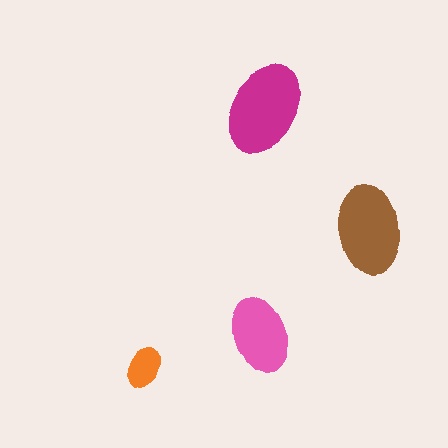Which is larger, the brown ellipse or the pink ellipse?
The brown one.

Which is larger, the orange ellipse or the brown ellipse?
The brown one.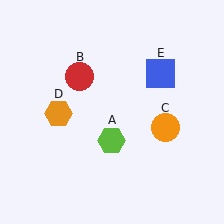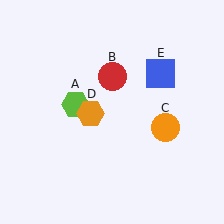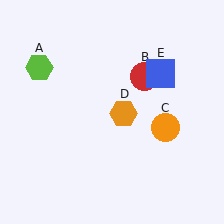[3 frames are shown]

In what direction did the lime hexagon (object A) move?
The lime hexagon (object A) moved up and to the left.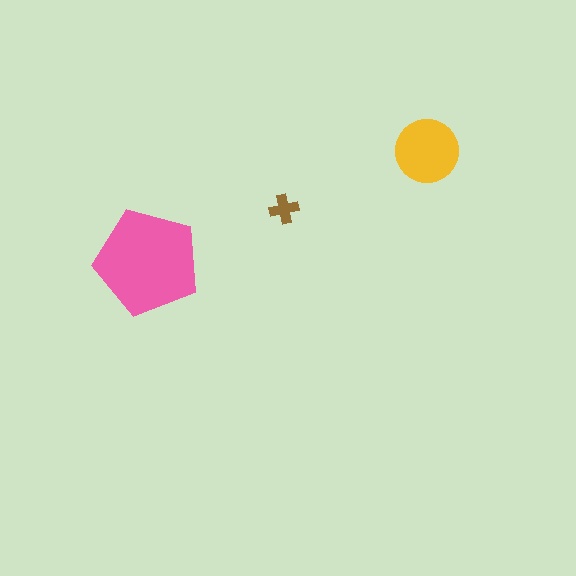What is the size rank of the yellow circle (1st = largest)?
2nd.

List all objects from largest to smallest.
The pink pentagon, the yellow circle, the brown cross.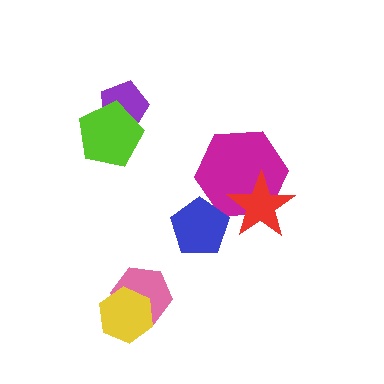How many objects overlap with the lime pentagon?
1 object overlaps with the lime pentagon.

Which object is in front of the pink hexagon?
The yellow hexagon is in front of the pink hexagon.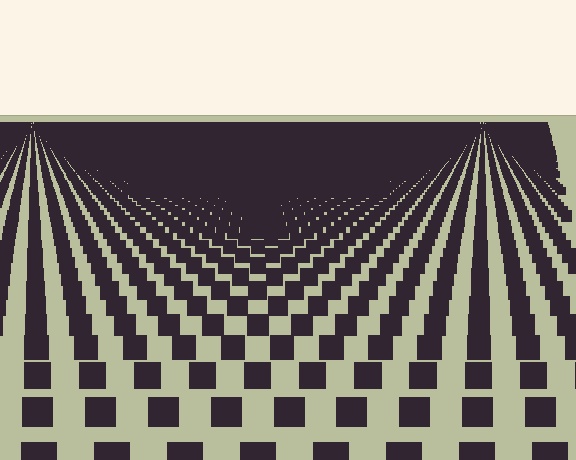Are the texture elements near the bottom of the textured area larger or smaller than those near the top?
Larger. Near the bottom, elements are closer to the viewer and appear at a bigger on-screen size.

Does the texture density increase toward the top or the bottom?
Density increases toward the top.